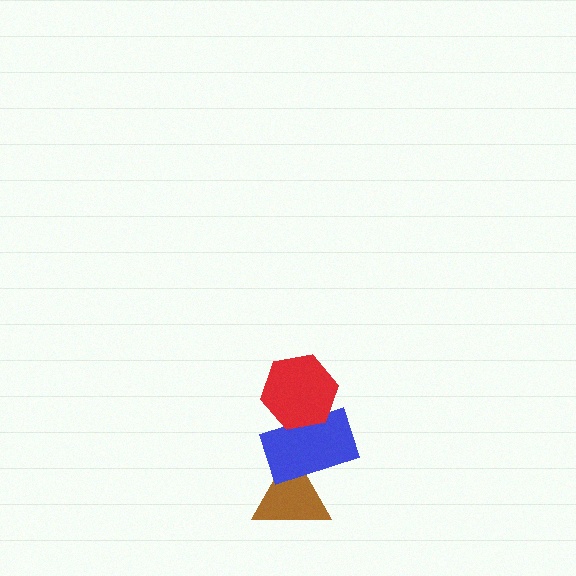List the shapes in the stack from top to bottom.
From top to bottom: the red hexagon, the blue rectangle, the brown triangle.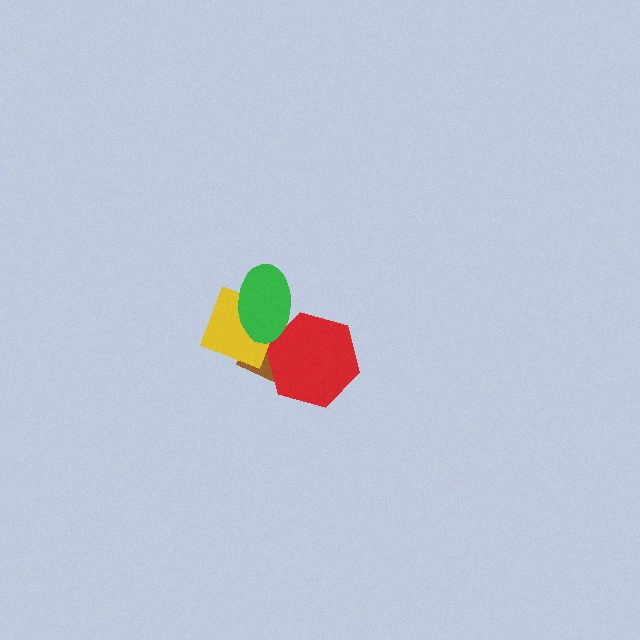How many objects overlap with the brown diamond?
3 objects overlap with the brown diamond.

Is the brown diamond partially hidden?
Yes, it is partially covered by another shape.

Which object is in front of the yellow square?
The green ellipse is in front of the yellow square.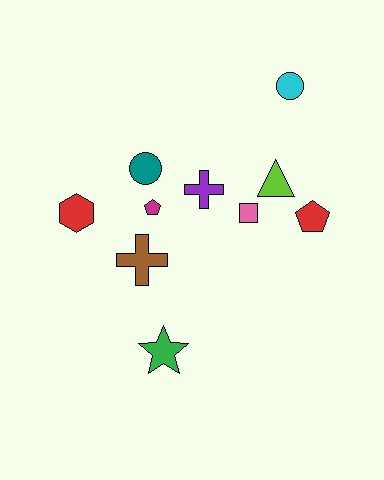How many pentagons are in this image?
There are 2 pentagons.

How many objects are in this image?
There are 10 objects.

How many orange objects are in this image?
There are no orange objects.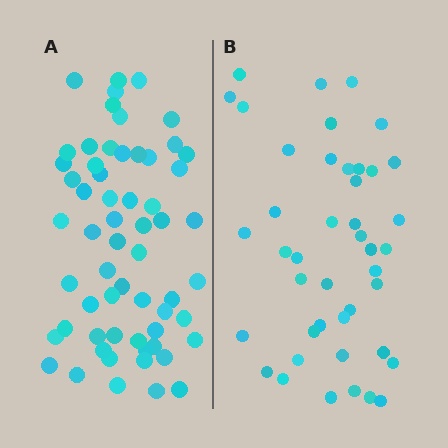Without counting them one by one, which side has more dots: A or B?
Region A (the left region) has more dots.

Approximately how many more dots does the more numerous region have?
Region A has approximately 15 more dots than region B.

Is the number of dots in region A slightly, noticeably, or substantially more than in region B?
Region A has noticeably more, but not dramatically so. The ratio is roughly 1.4 to 1.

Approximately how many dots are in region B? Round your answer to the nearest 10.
About 40 dots. (The exact count is 43, which rounds to 40.)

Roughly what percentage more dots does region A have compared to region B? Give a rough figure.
About 40% more.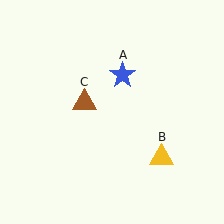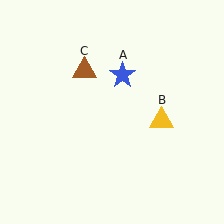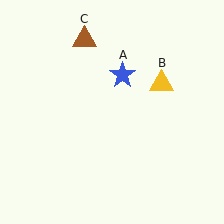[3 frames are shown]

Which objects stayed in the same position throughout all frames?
Blue star (object A) remained stationary.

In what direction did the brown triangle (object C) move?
The brown triangle (object C) moved up.